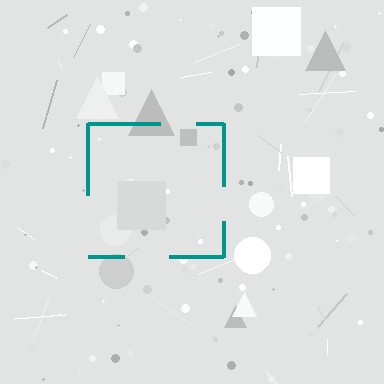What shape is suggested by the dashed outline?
The dashed outline suggests a square.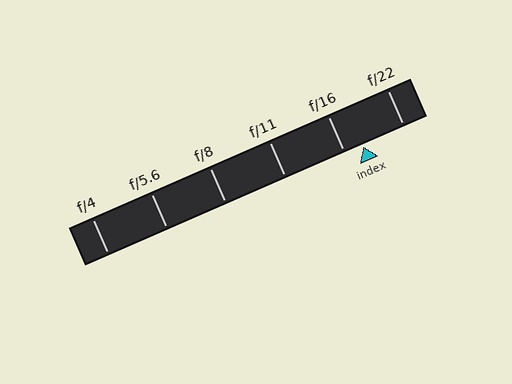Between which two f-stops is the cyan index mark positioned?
The index mark is between f/16 and f/22.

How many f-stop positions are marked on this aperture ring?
There are 6 f-stop positions marked.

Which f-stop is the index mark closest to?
The index mark is closest to f/16.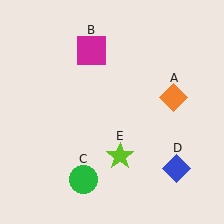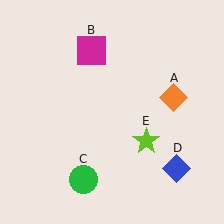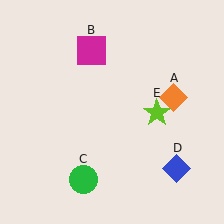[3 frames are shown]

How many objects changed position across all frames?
1 object changed position: lime star (object E).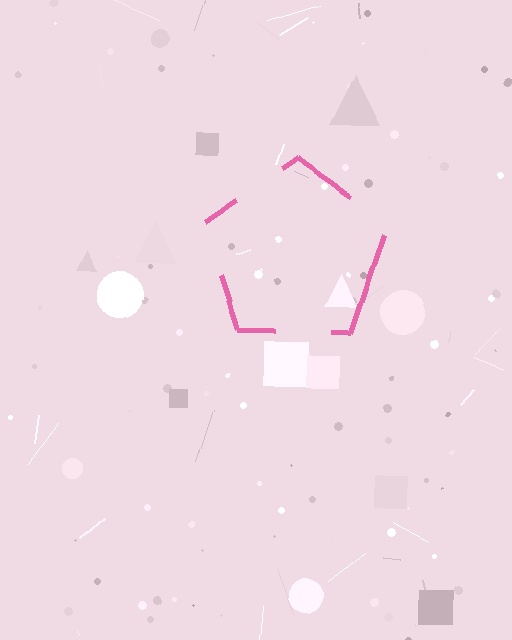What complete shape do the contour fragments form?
The contour fragments form a pentagon.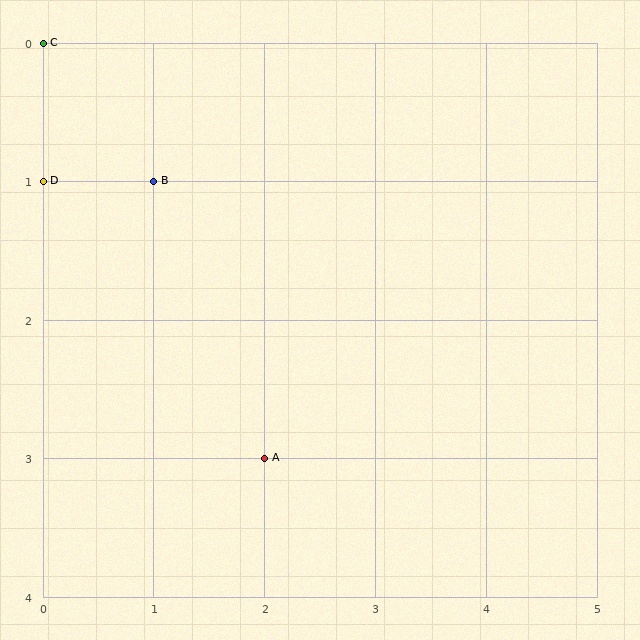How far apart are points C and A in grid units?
Points C and A are 2 columns and 3 rows apart (about 3.6 grid units diagonally).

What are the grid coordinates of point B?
Point B is at grid coordinates (1, 1).